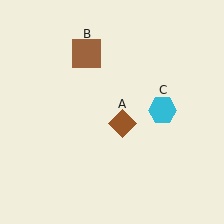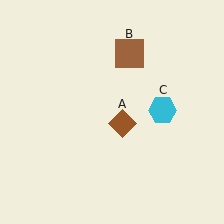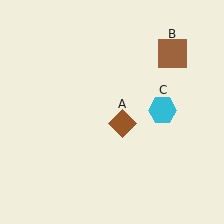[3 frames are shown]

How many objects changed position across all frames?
1 object changed position: brown square (object B).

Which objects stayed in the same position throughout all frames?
Brown diamond (object A) and cyan hexagon (object C) remained stationary.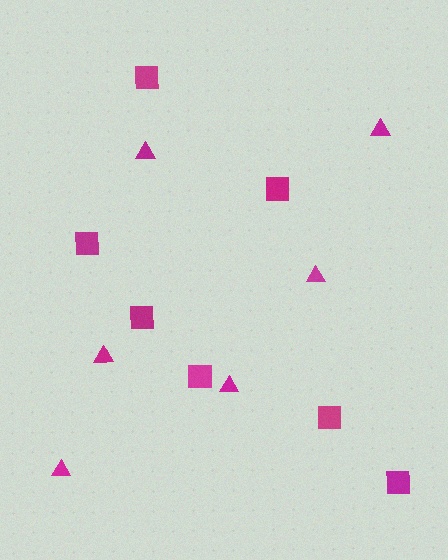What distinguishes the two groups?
There are 2 groups: one group of squares (7) and one group of triangles (6).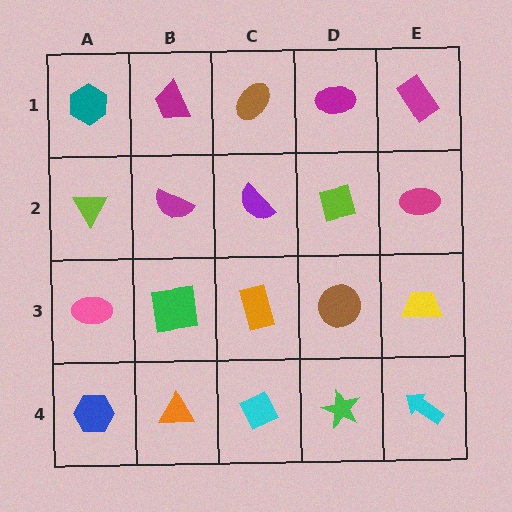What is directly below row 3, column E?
A cyan arrow.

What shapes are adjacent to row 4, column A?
A pink ellipse (row 3, column A), an orange triangle (row 4, column B).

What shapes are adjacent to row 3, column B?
A magenta semicircle (row 2, column B), an orange triangle (row 4, column B), a pink ellipse (row 3, column A), an orange rectangle (row 3, column C).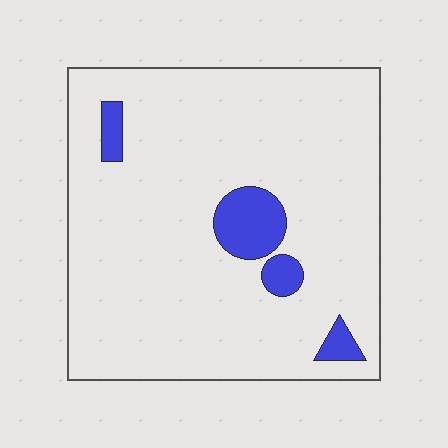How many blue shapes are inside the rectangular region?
4.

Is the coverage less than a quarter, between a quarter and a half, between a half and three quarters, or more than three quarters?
Less than a quarter.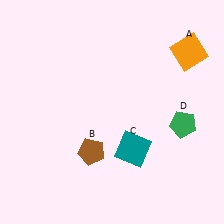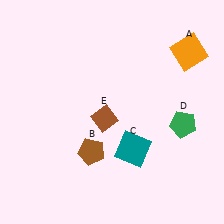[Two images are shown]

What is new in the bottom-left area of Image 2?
A brown diamond (E) was added in the bottom-left area of Image 2.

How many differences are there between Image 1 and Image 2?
There is 1 difference between the two images.